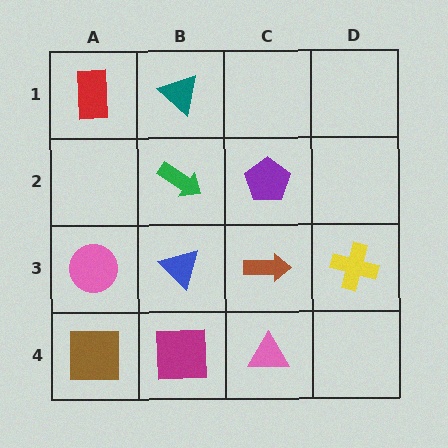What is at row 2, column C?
A purple pentagon.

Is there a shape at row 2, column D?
No, that cell is empty.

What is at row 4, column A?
A brown square.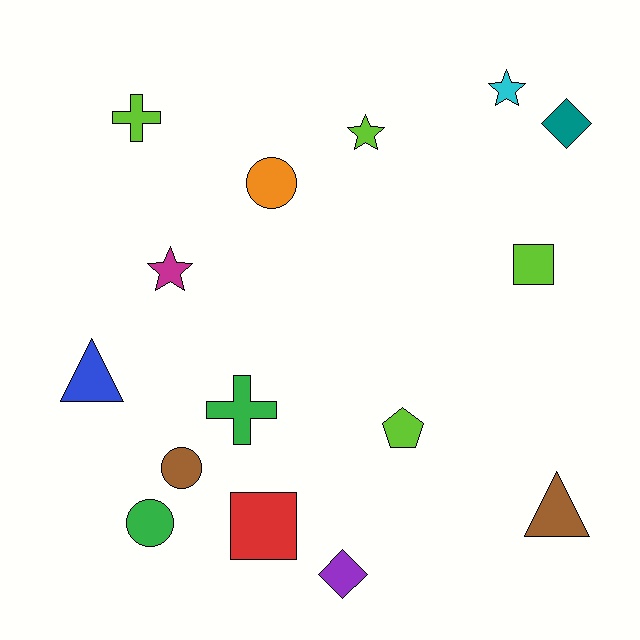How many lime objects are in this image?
There are 4 lime objects.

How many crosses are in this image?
There are 2 crosses.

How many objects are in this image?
There are 15 objects.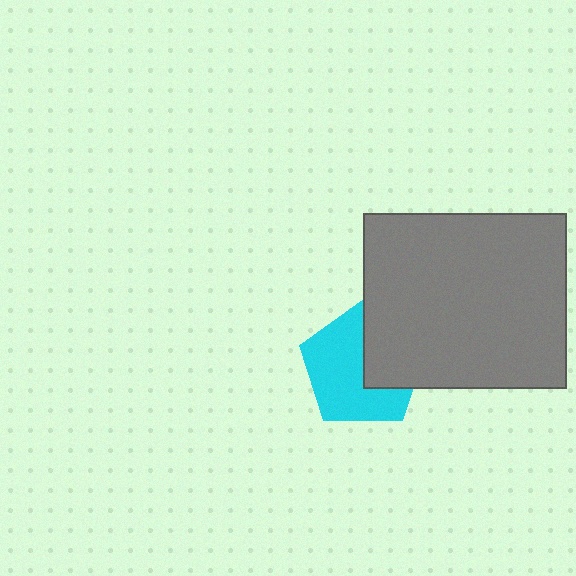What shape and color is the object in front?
The object in front is a gray rectangle.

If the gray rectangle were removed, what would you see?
You would see the complete cyan pentagon.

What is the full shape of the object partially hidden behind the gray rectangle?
The partially hidden object is a cyan pentagon.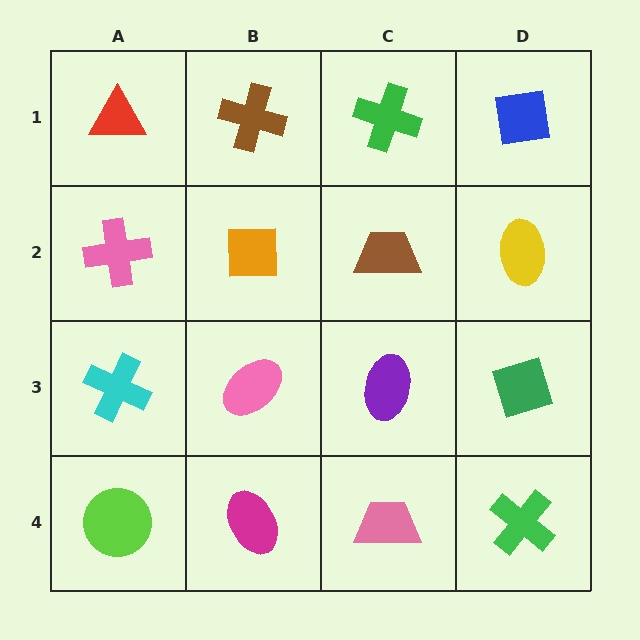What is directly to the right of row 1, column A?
A brown cross.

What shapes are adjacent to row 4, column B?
A pink ellipse (row 3, column B), a lime circle (row 4, column A), a pink trapezoid (row 4, column C).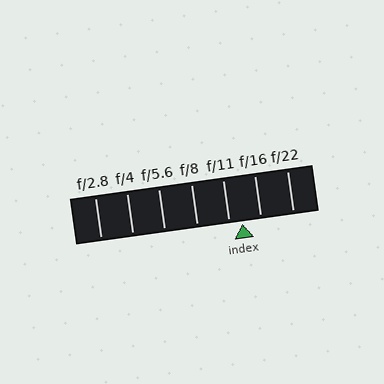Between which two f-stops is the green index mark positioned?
The index mark is between f/11 and f/16.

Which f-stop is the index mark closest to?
The index mark is closest to f/11.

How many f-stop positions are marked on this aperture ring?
There are 7 f-stop positions marked.